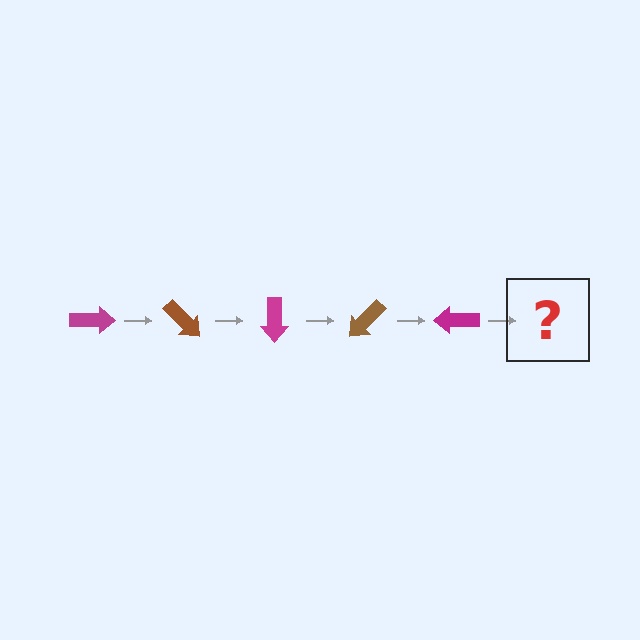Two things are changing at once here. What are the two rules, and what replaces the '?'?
The two rules are that it rotates 45 degrees each step and the color cycles through magenta and brown. The '?' should be a brown arrow, rotated 225 degrees from the start.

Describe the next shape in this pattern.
It should be a brown arrow, rotated 225 degrees from the start.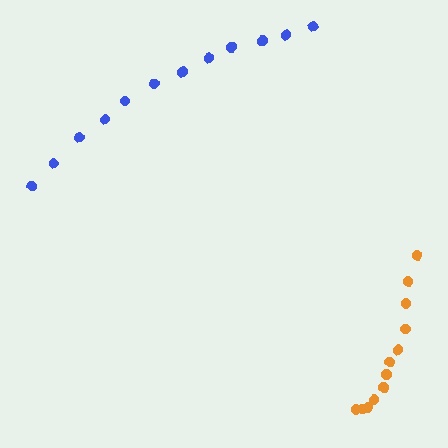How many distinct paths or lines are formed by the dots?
There are 2 distinct paths.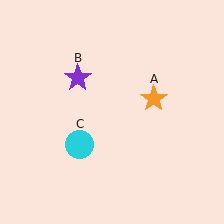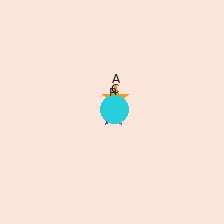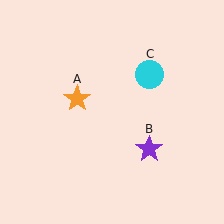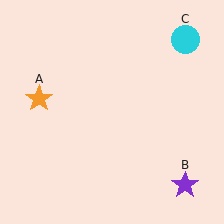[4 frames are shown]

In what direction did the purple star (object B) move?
The purple star (object B) moved down and to the right.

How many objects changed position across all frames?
3 objects changed position: orange star (object A), purple star (object B), cyan circle (object C).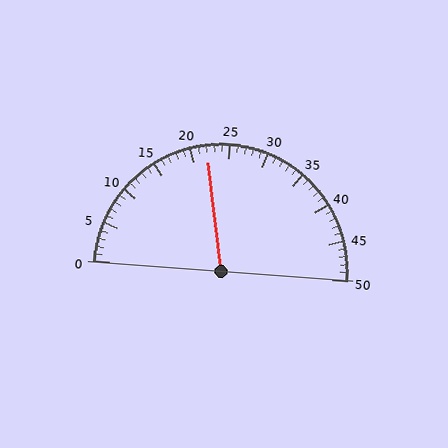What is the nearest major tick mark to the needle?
The nearest major tick mark is 20.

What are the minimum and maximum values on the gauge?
The gauge ranges from 0 to 50.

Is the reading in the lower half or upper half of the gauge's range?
The reading is in the lower half of the range (0 to 50).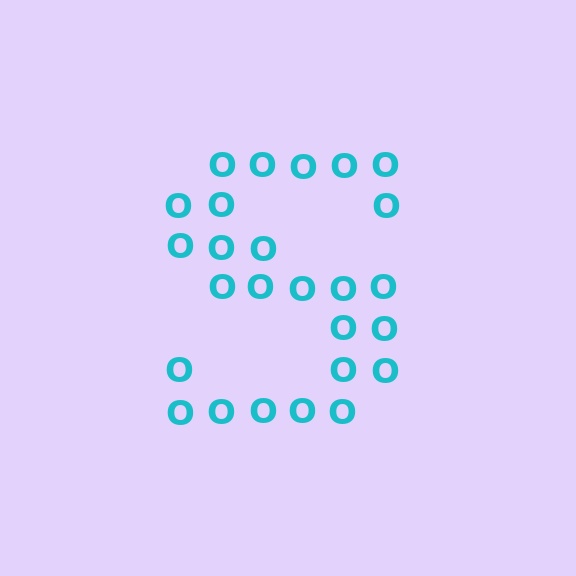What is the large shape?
The large shape is the letter S.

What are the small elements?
The small elements are letter O's.